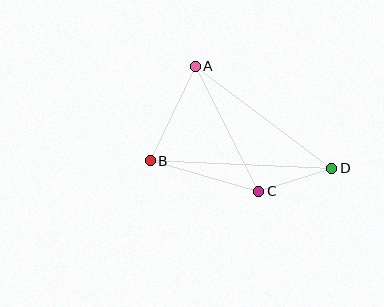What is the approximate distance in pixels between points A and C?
The distance between A and C is approximately 140 pixels.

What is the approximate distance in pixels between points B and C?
The distance between B and C is approximately 113 pixels.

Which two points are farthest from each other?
Points B and D are farthest from each other.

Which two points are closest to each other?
Points C and D are closest to each other.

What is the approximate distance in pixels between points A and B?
The distance between A and B is approximately 105 pixels.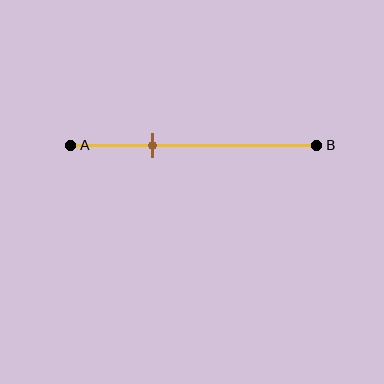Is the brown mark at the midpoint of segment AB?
No, the mark is at about 35% from A, not at the 50% midpoint.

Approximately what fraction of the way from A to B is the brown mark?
The brown mark is approximately 35% of the way from A to B.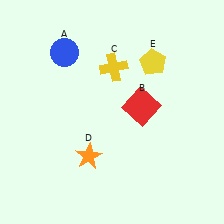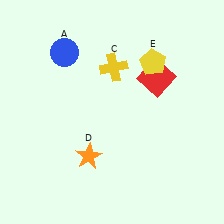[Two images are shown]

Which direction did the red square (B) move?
The red square (B) moved up.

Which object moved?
The red square (B) moved up.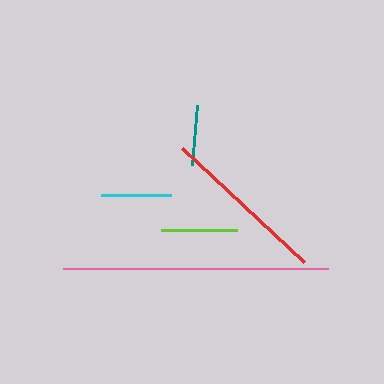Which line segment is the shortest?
The teal line is the shortest at approximately 61 pixels.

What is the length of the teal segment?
The teal segment is approximately 61 pixels long.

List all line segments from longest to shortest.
From longest to shortest: pink, red, lime, cyan, teal.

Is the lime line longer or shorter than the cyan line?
The lime line is longer than the cyan line.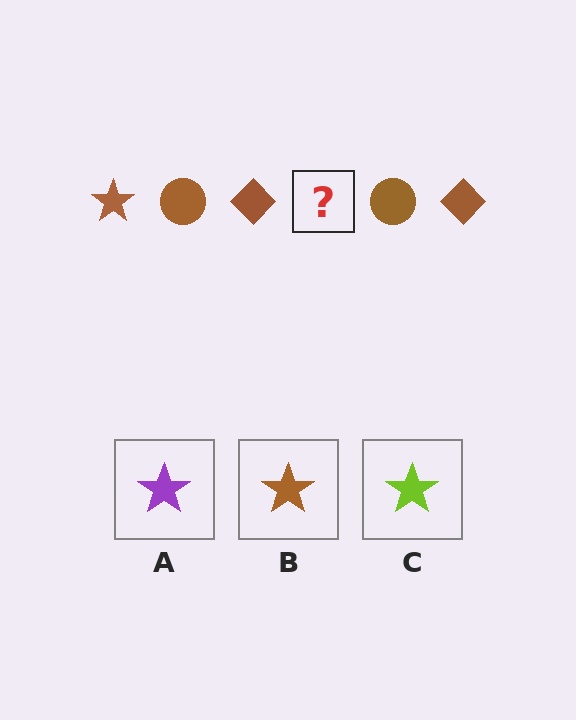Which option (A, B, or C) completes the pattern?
B.